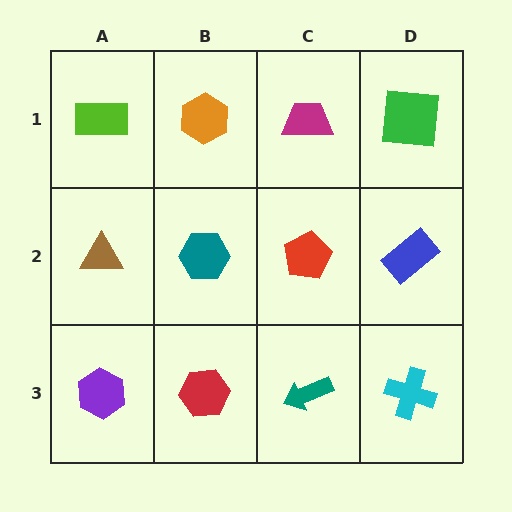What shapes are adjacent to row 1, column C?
A red pentagon (row 2, column C), an orange hexagon (row 1, column B), a green square (row 1, column D).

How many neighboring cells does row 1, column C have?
3.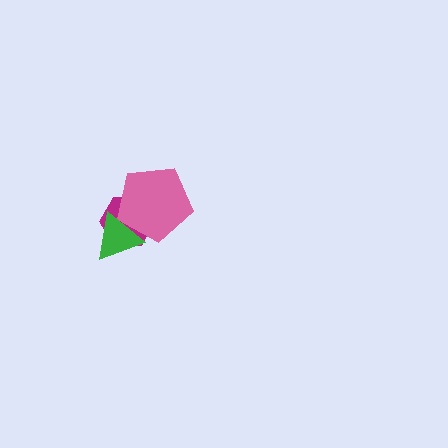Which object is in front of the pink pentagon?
The green triangle is in front of the pink pentagon.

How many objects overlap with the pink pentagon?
2 objects overlap with the pink pentagon.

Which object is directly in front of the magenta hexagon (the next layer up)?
The pink pentagon is directly in front of the magenta hexagon.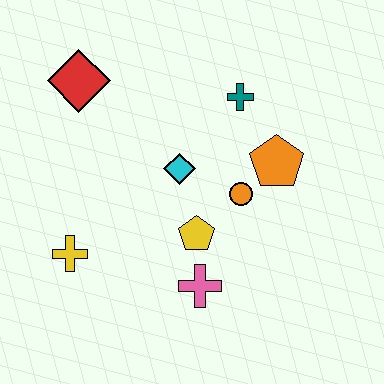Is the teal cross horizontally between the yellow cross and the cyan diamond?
No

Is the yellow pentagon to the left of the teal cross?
Yes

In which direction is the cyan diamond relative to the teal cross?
The cyan diamond is below the teal cross.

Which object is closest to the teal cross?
The orange pentagon is closest to the teal cross.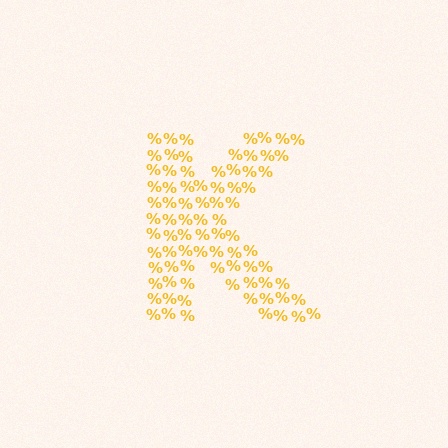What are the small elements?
The small elements are percent signs.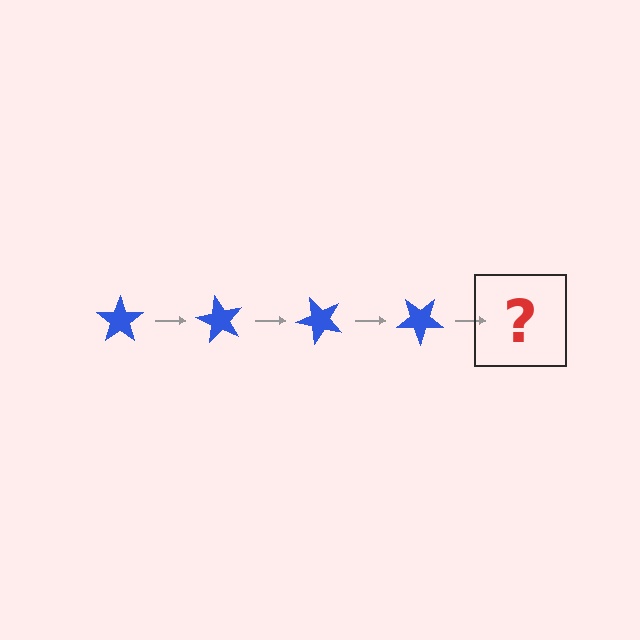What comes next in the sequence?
The next element should be a blue star rotated 240 degrees.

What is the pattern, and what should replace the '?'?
The pattern is that the star rotates 60 degrees each step. The '?' should be a blue star rotated 240 degrees.